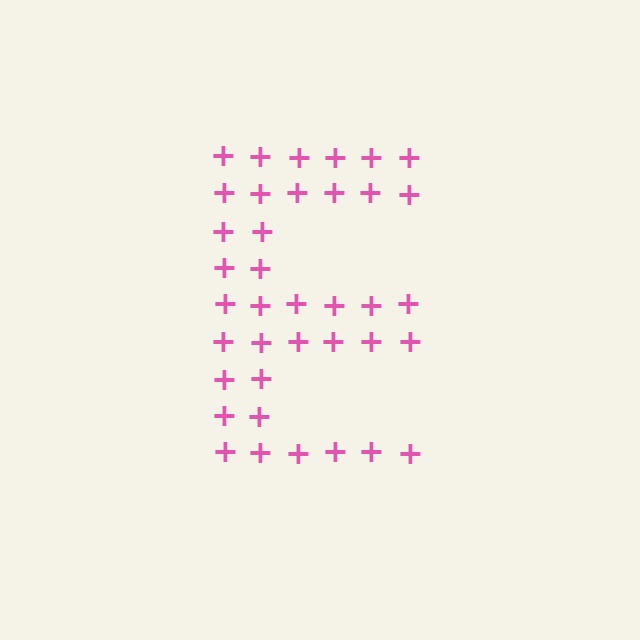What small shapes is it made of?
It is made of small plus signs.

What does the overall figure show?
The overall figure shows the letter E.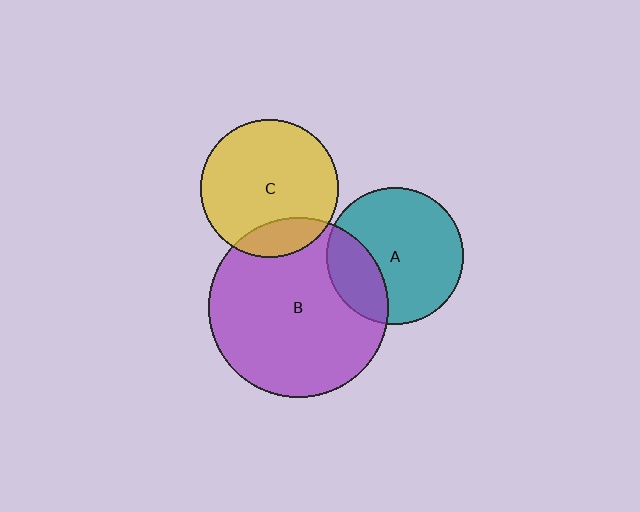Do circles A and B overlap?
Yes.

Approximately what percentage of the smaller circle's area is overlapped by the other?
Approximately 25%.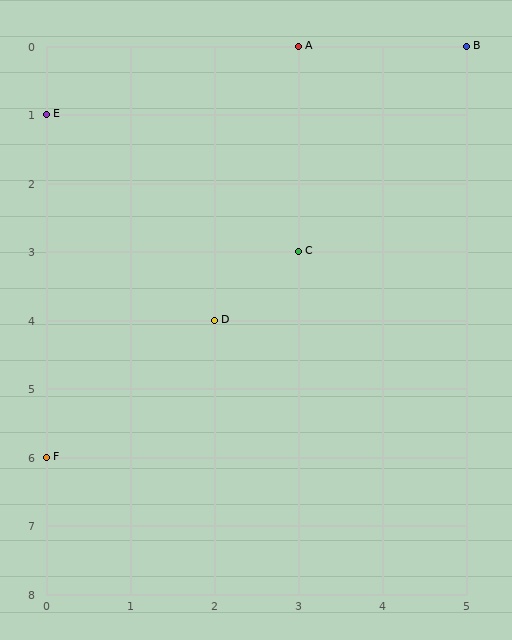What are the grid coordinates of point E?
Point E is at grid coordinates (0, 1).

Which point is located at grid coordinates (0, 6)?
Point F is at (0, 6).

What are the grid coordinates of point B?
Point B is at grid coordinates (5, 0).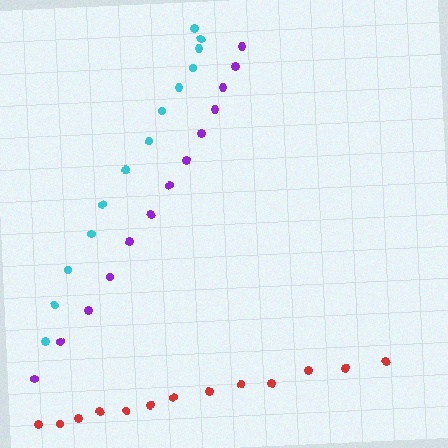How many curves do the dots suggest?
There are 3 distinct paths.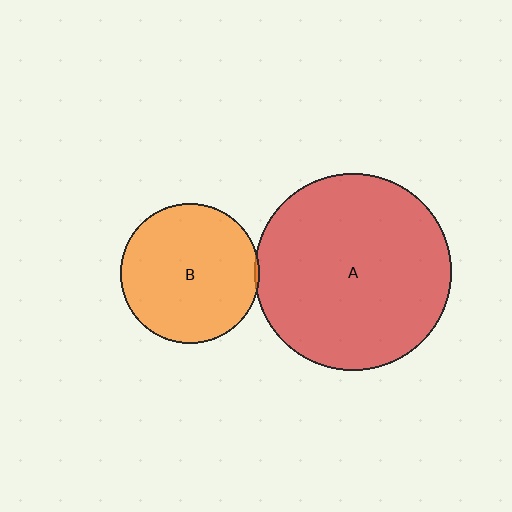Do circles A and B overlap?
Yes.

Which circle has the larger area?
Circle A (red).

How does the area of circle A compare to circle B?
Approximately 2.0 times.